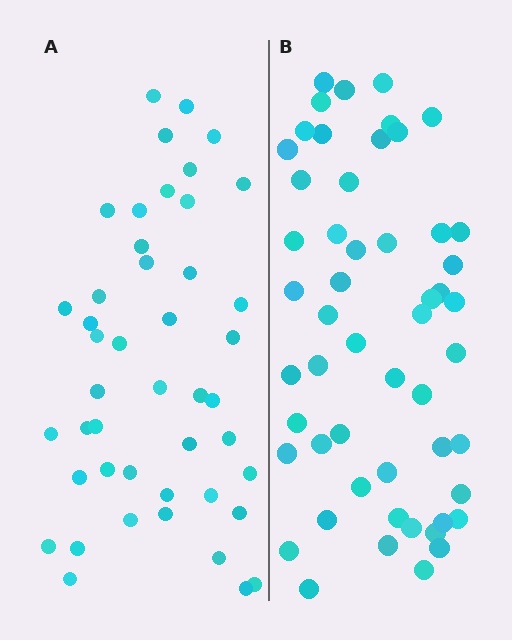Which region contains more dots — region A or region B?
Region B (the right region) has more dots.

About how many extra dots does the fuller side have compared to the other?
Region B has roughly 8 or so more dots than region A.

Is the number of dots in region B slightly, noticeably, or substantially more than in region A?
Region B has only slightly more — the two regions are fairly close. The ratio is roughly 1.2 to 1.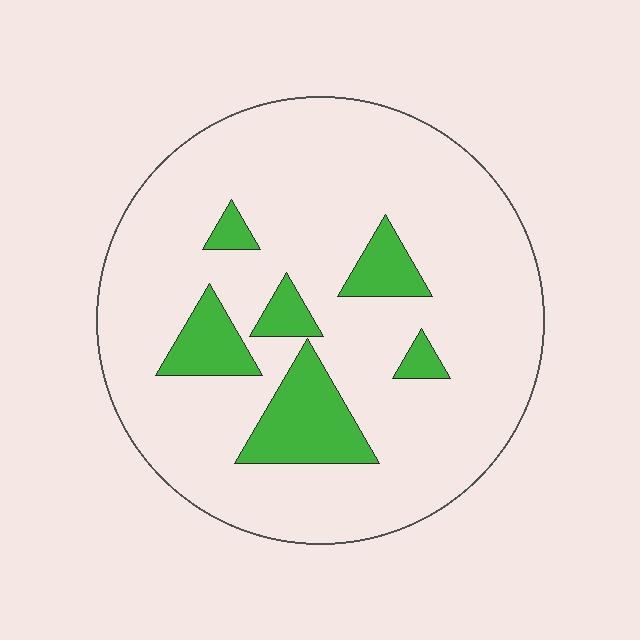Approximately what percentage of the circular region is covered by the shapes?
Approximately 15%.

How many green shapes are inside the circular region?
6.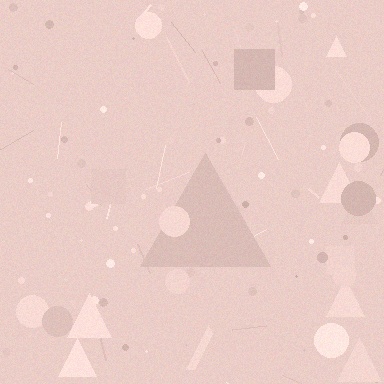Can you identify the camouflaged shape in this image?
The camouflaged shape is a triangle.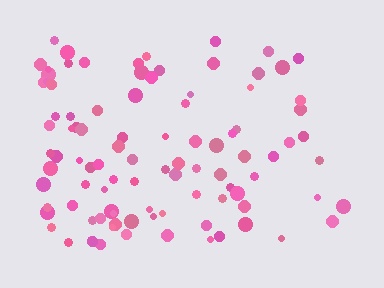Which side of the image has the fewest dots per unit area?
The right.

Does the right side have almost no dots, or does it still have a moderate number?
Still a moderate number, just noticeably fewer than the left.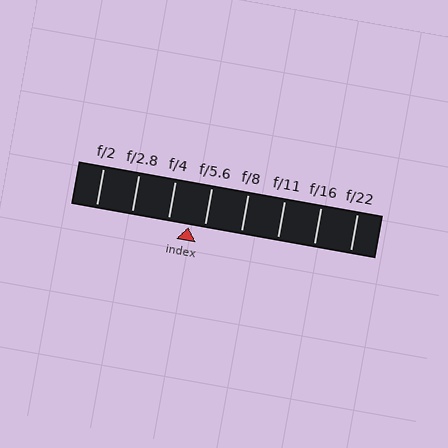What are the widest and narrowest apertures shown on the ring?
The widest aperture shown is f/2 and the narrowest is f/22.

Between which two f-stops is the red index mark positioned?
The index mark is between f/4 and f/5.6.